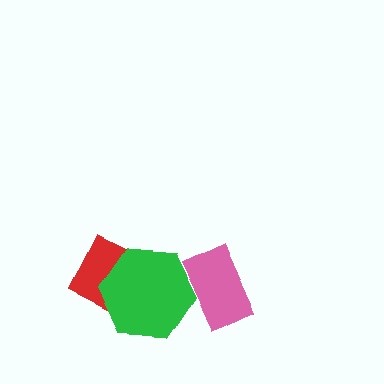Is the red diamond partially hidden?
Yes, it is partially covered by another shape.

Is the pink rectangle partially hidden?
No, no other shape covers it.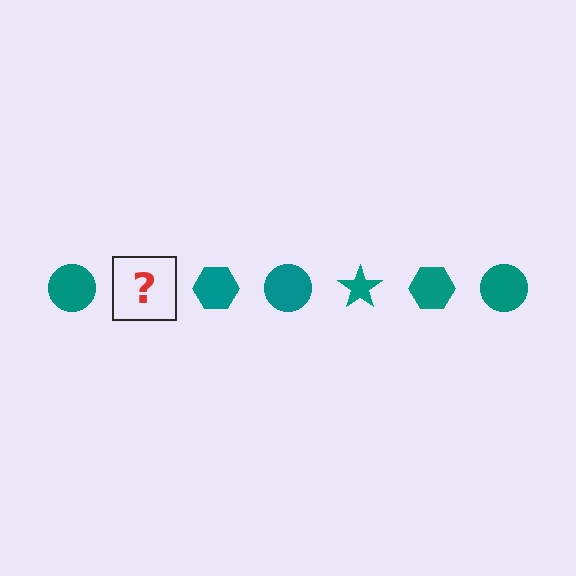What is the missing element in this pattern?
The missing element is a teal star.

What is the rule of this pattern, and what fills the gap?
The rule is that the pattern cycles through circle, star, hexagon shapes in teal. The gap should be filled with a teal star.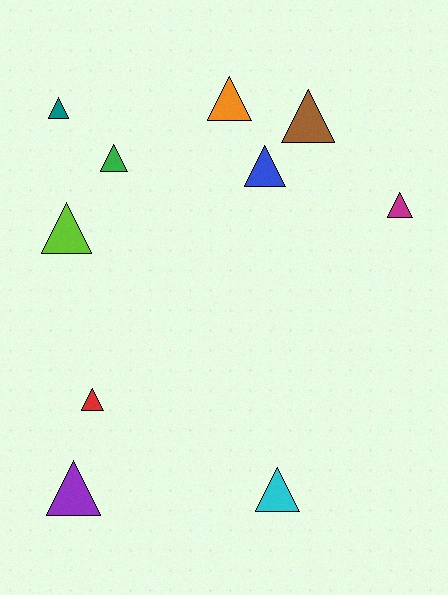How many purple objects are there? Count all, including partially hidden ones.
There is 1 purple object.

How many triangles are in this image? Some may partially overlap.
There are 10 triangles.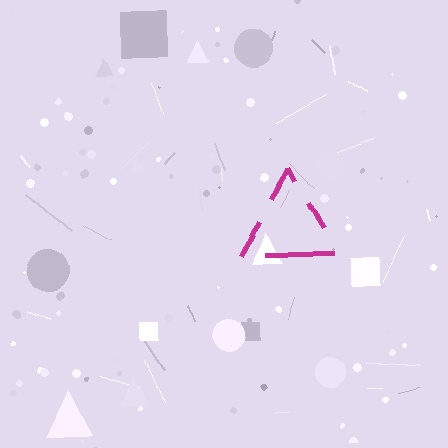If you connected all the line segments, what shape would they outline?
They would outline a triangle.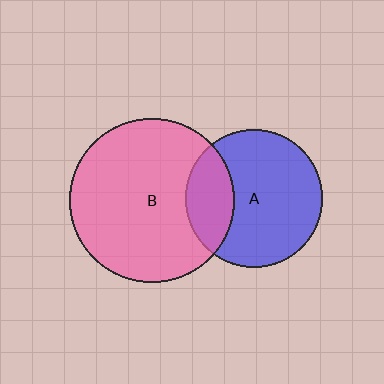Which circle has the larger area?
Circle B (pink).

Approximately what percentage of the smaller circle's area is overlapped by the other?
Approximately 25%.